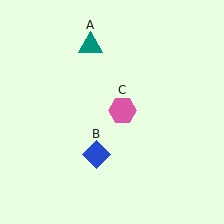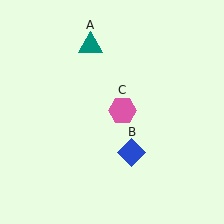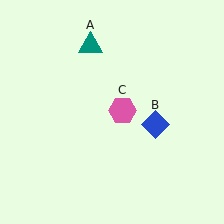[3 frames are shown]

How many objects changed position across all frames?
1 object changed position: blue diamond (object B).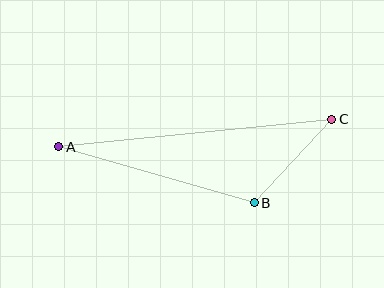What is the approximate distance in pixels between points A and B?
The distance between A and B is approximately 203 pixels.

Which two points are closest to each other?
Points B and C are closest to each other.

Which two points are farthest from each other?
Points A and C are farthest from each other.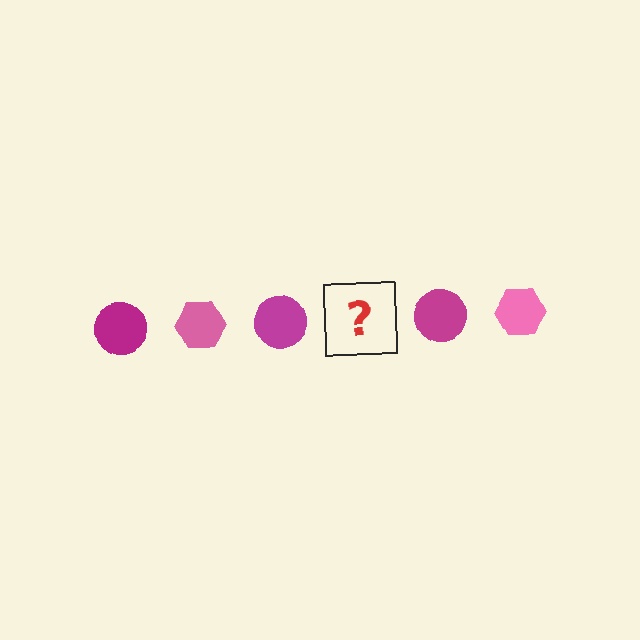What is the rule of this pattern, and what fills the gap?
The rule is that the pattern alternates between magenta circle and pink hexagon. The gap should be filled with a pink hexagon.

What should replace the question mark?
The question mark should be replaced with a pink hexagon.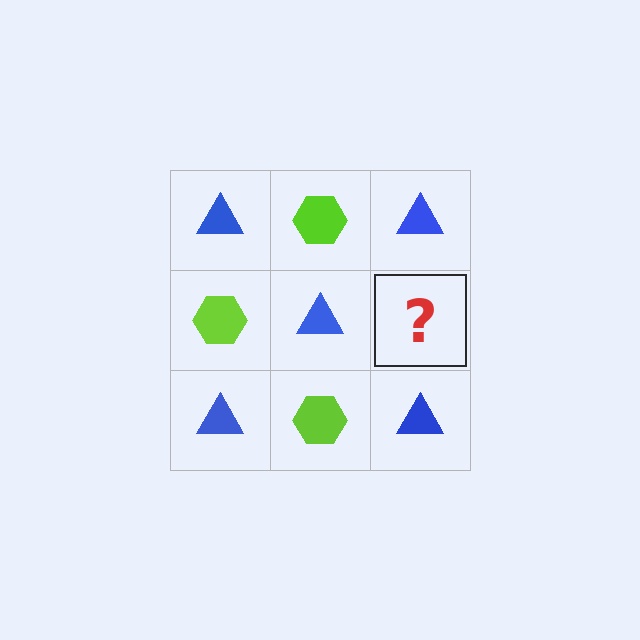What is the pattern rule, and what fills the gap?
The rule is that it alternates blue triangle and lime hexagon in a checkerboard pattern. The gap should be filled with a lime hexagon.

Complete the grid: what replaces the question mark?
The question mark should be replaced with a lime hexagon.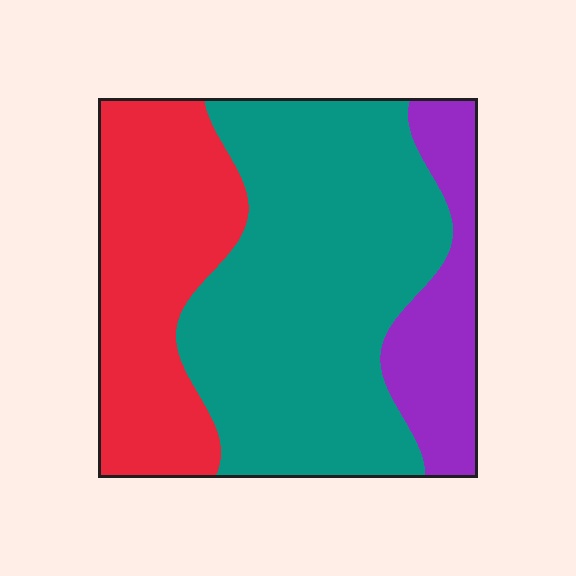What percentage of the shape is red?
Red takes up about one third (1/3) of the shape.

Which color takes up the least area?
Purple, at roughly 15%.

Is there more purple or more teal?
Teal.